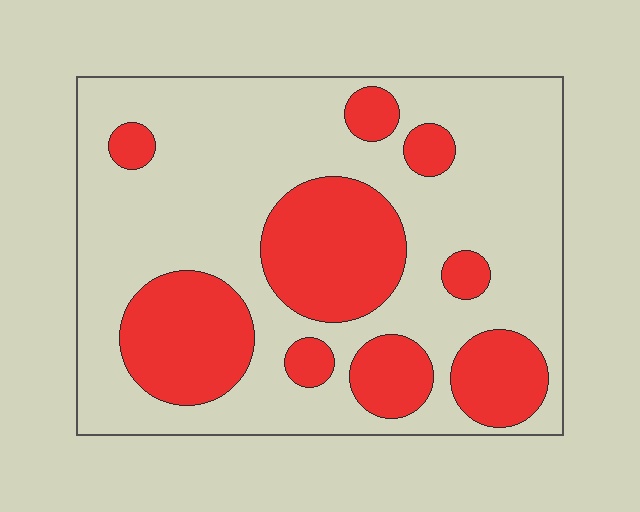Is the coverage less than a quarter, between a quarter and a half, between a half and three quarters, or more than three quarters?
Between a quarter and a half.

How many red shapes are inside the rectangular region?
9.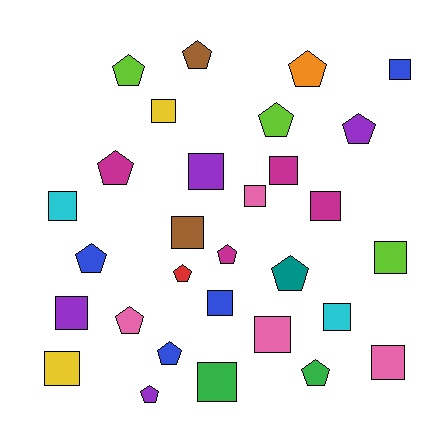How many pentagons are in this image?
There are 14 pentagons.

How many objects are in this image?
There are 30 objects.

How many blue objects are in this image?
There are 4 blue objects.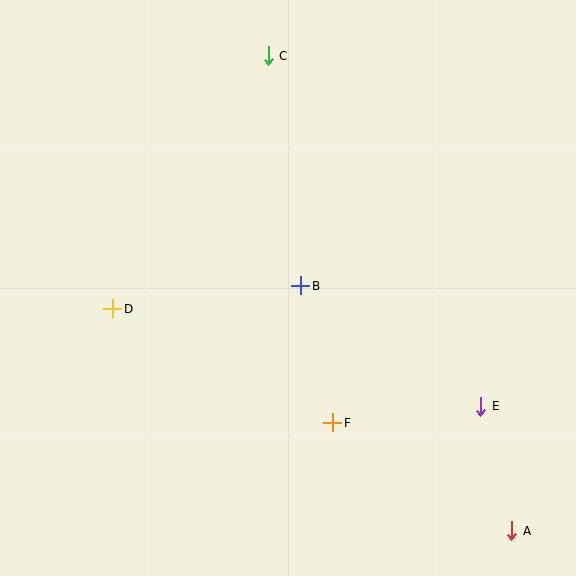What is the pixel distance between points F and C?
The distance between F and C is 372 pixels.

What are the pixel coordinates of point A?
Point A is at (512, 531).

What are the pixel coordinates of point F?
Point F is at (333, 423).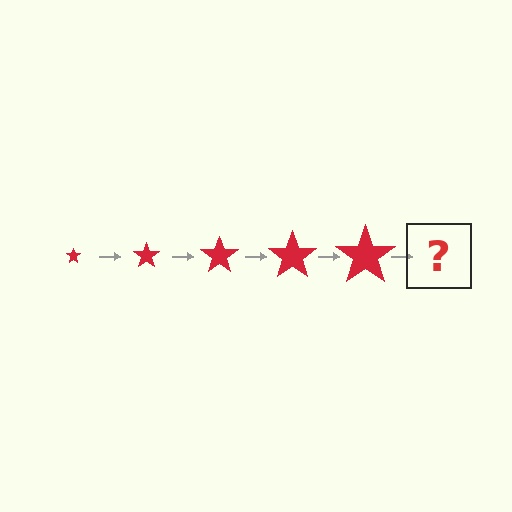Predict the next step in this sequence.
The next step is a red star, larger than the previous one.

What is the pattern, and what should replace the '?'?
The pattern is that the star gets progressively larger each step. The '?' should be a red star, larger than the previous one.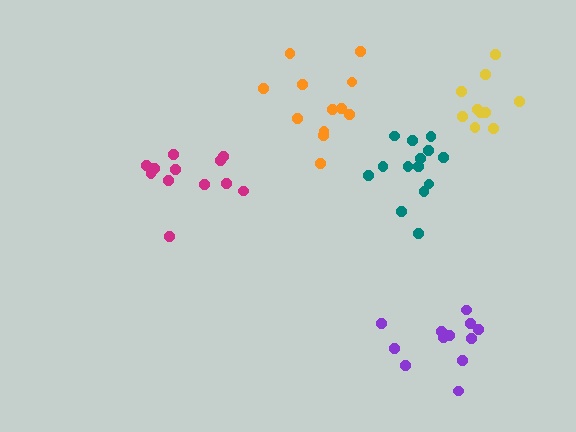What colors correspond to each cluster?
The clusters are colored: teal, magenta, yellow, purple, orange.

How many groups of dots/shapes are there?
There are 5 groups.